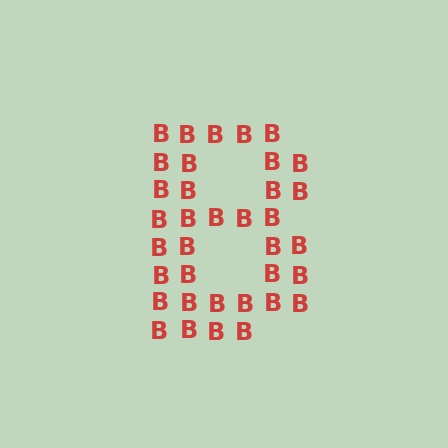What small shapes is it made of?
It is made of small letter B's.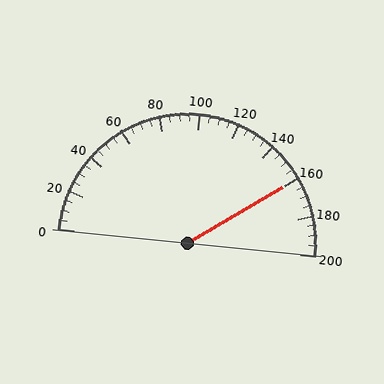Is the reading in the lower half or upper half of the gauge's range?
The reading is in the upper half of the range (0 to 200).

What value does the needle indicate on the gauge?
The needle indicates approximately 160.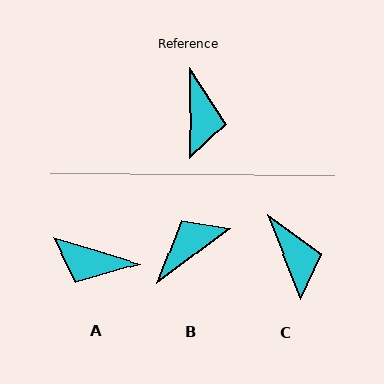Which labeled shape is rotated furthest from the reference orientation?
B, about 126 degrees away.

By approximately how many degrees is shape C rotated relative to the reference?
Approximately 21 degrees counter-clockwise.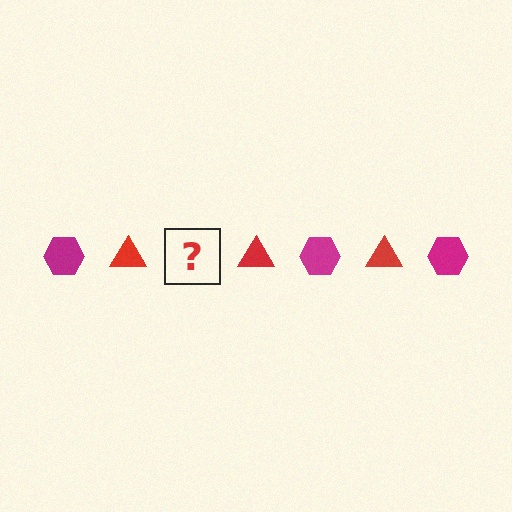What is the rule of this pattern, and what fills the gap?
The rule is that the pattern alternates between magenta hexagon and red triangle. The gap should be filled with a magenta hexagon.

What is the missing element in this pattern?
The missing element is a magenta hexagon.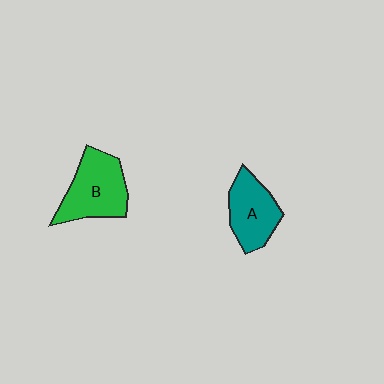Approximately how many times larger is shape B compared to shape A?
Approximately 1.2 times.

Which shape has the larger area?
Shape B (green).